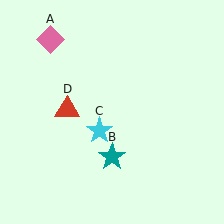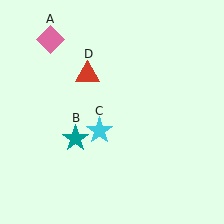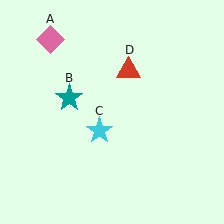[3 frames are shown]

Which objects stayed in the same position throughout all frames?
Pink diamond (object A) and cyan star (object C) remained stationary.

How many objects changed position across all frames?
2 objects changed position: teal star (object B), red triangle (object D).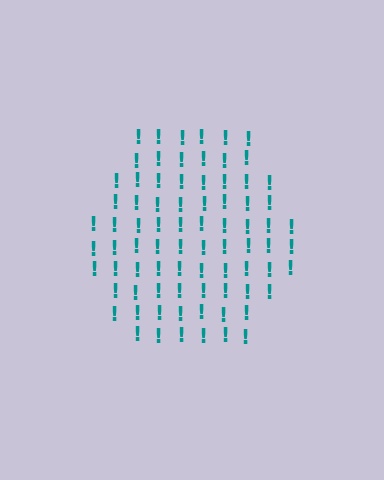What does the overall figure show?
The overall figure shows a hexagon.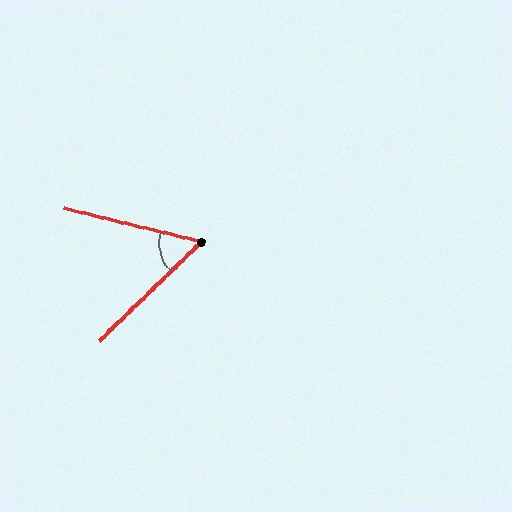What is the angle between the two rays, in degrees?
Approximately 58 degrees.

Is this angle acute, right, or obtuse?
It is acute.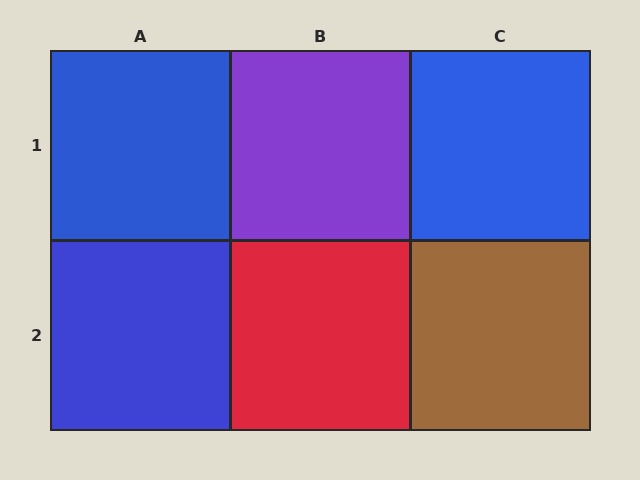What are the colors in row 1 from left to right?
Blue, purple, blue.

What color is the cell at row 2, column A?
Blue.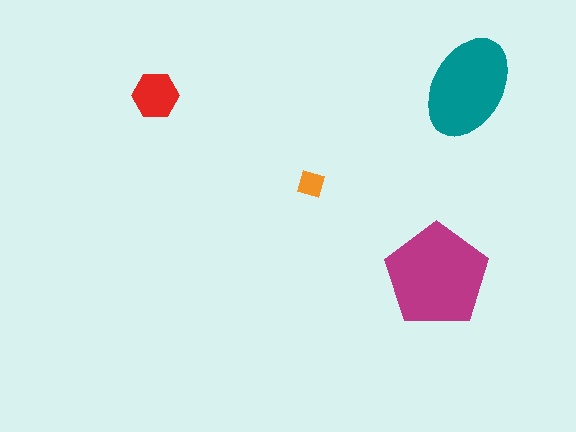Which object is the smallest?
The orange diamond.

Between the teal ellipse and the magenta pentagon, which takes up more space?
The magenta pentagon.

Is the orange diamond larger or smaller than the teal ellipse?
Smaller.